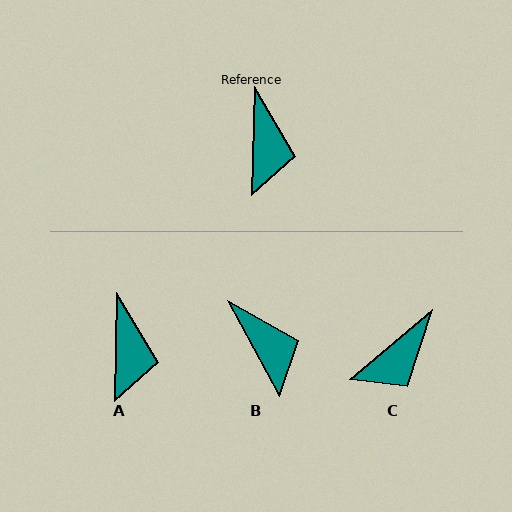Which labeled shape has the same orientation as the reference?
A.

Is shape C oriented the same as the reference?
No, it is off by about 49 degrees.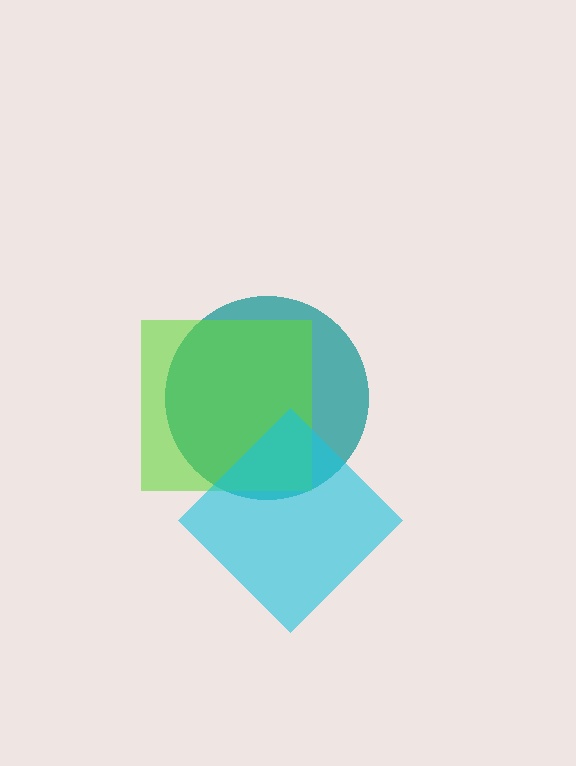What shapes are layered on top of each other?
The layered shapes are: a teal circle, a lime square, a cyan diamond.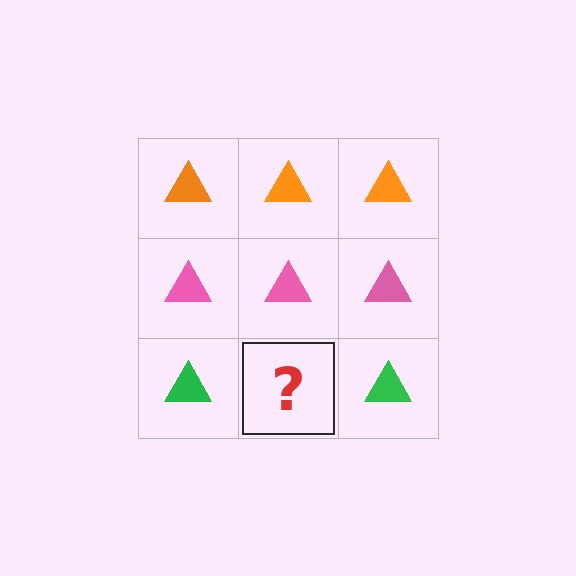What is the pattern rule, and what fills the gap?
The rule is that each row has a consistent color. The gap should be filled with a green triangle.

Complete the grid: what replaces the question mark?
The question mark should be replaced with a green triangle.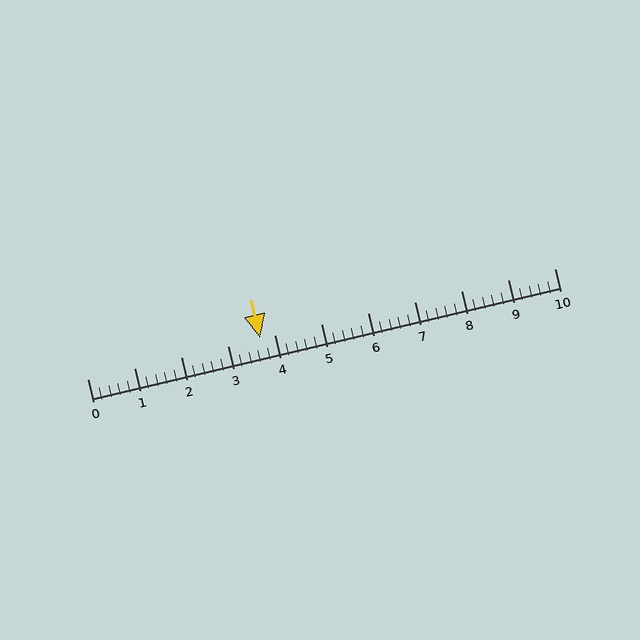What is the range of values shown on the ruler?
The ruler shows values from 0 to 10.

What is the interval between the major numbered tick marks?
The major tick marks are spaced 1 units apart.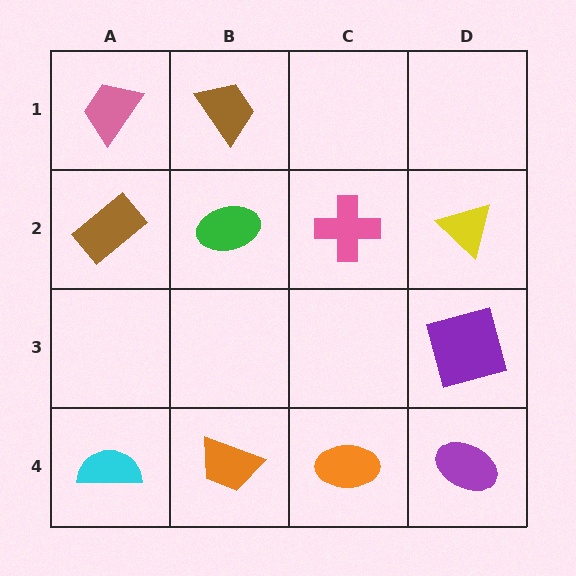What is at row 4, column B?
An orange trapezoid.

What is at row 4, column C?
An orange ellipse.